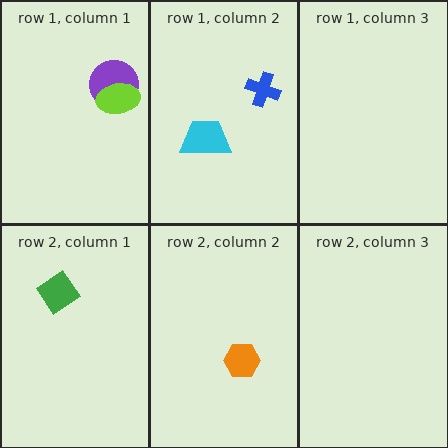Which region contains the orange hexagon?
The row 2, column 2 region.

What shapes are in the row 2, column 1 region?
The green diamond.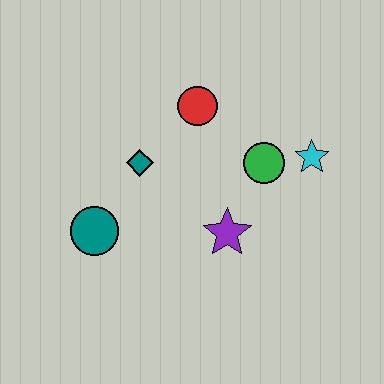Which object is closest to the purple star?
The green circle is closest to the purple star.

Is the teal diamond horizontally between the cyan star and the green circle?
No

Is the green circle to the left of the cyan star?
Yes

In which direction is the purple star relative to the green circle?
The purple star is below the green circle.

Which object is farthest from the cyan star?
The teal circle is farthest from the cyan star.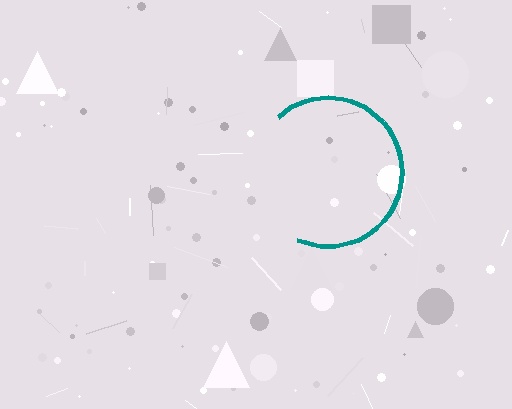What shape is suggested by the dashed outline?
The dashed outline suggests a circle.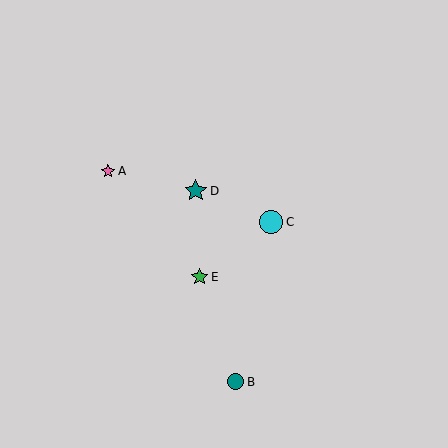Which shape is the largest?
The cyan circle (labeled C) is the largest.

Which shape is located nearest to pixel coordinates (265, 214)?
The cyan circle (labeled C) at (271, 222) is nearest to that location.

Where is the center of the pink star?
The center of the pink star is at (108, 171).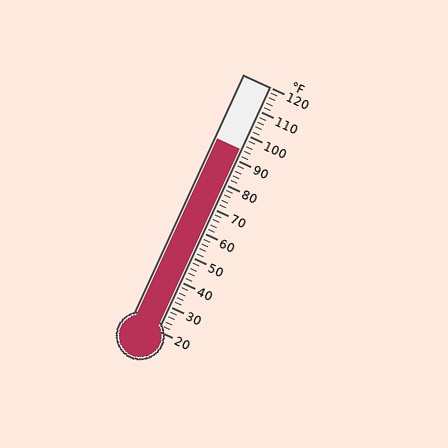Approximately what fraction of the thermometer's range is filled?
The thermometer is filled to approximately 75% of its range.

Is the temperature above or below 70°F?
The temperature is above 70°F.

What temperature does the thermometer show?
The thermometer shows approximately 94°F.